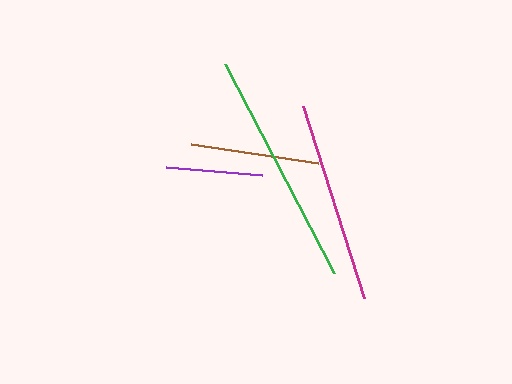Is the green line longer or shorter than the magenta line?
The green line is longer than the magenta line.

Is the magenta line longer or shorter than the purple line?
The magenta line is longer than the purple line.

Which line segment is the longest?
The green line is the longest at approximately 236 pixels.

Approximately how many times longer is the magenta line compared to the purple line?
The magenta line is approximately 2.1 times the length of the purple line.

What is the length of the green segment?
The green segment is approximately 236 pixels long.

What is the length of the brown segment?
The brown segment is approximately 129 pixels long.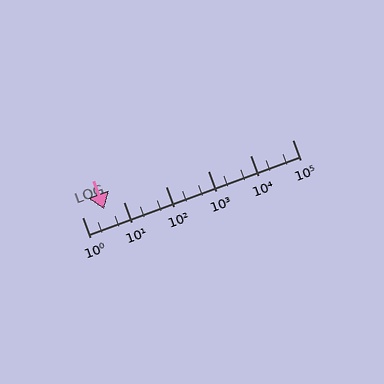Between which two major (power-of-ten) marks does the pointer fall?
The pointer is between 1 and 10.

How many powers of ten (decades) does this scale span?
The scale spans 5 decades, from 1 to 100000.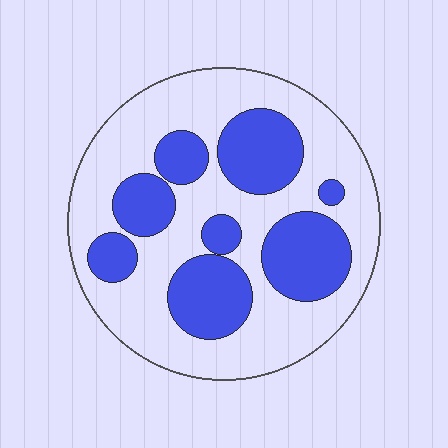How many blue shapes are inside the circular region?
8.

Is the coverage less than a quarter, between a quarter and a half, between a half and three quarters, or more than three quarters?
Between a quarter and a half.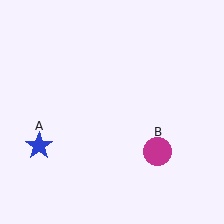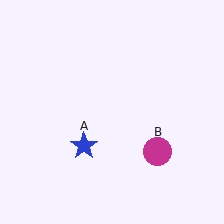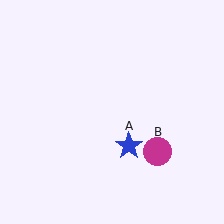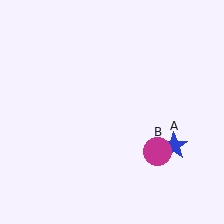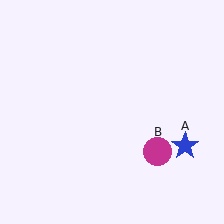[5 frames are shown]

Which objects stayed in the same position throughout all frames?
Magenta circle (object B) remained stationary.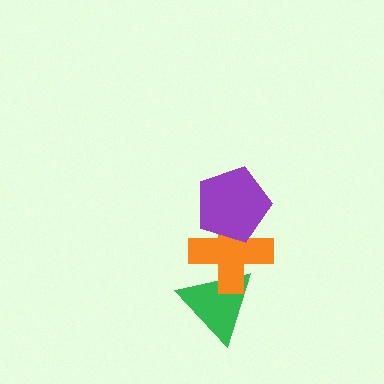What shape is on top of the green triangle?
The orange cross is on top of the green triangle.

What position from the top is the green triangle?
The green triangle is 3rd from the top.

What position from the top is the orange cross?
The orange cross is 2nd from the top.